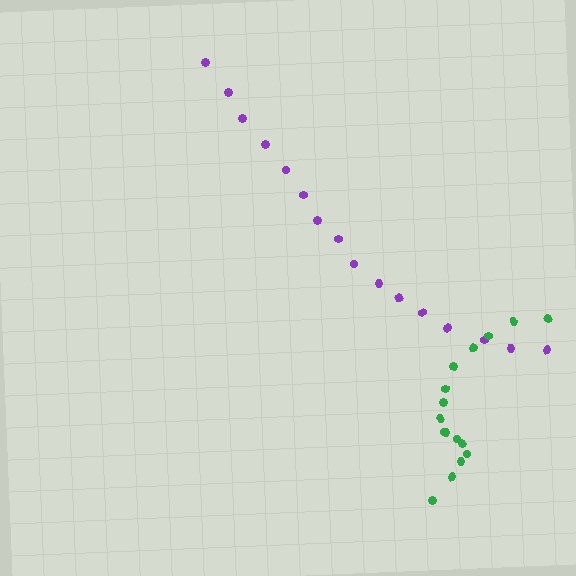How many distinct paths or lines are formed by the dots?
There are 2 distinct paths.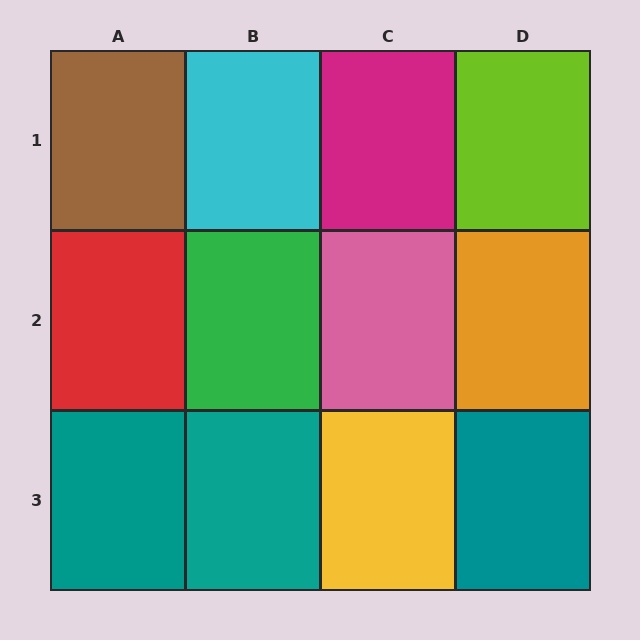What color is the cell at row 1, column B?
Cyan.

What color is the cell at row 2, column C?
Pink.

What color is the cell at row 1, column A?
Brown.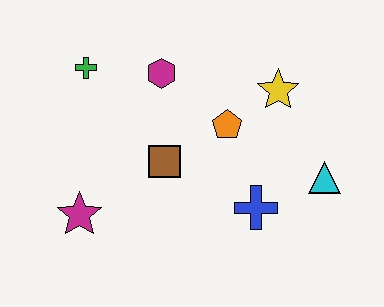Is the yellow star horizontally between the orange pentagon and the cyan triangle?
Yes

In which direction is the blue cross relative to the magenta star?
The blue cross is to the right of the magenta star.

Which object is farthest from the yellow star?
The magenta star is farthest from the yellow star.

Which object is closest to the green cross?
The magenta hexagon is closest to the green cross.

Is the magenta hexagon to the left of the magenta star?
No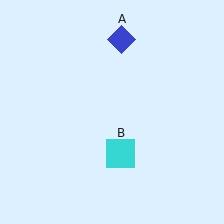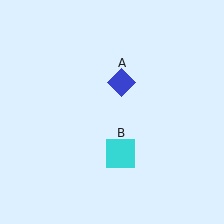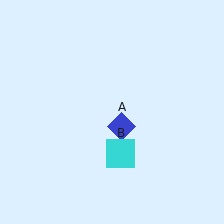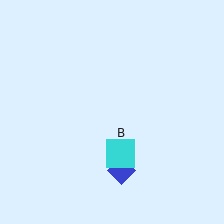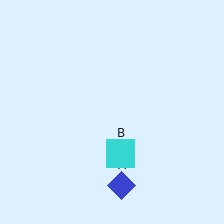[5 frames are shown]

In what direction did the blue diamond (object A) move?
The blue diamond (object A) moved down.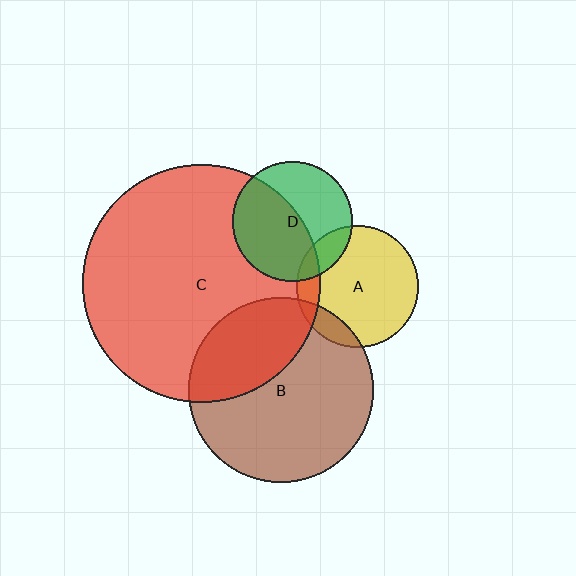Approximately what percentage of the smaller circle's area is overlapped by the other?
Approximately 10%.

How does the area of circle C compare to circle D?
Approximately 4.0 times.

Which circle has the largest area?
Circle C (red).